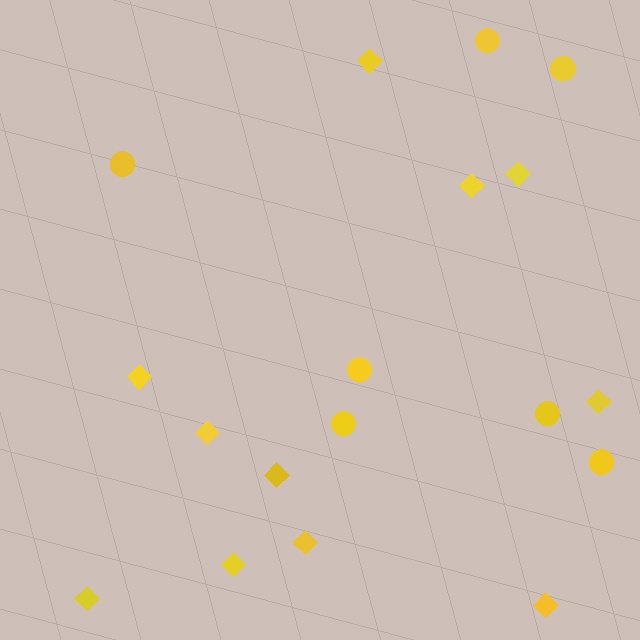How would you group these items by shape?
There are 2 groups: one group of diamonds (11) and one group of circles (7).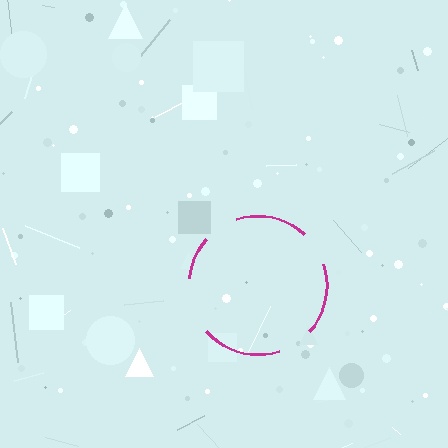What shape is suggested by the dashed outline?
The dashed outline suggests a circle.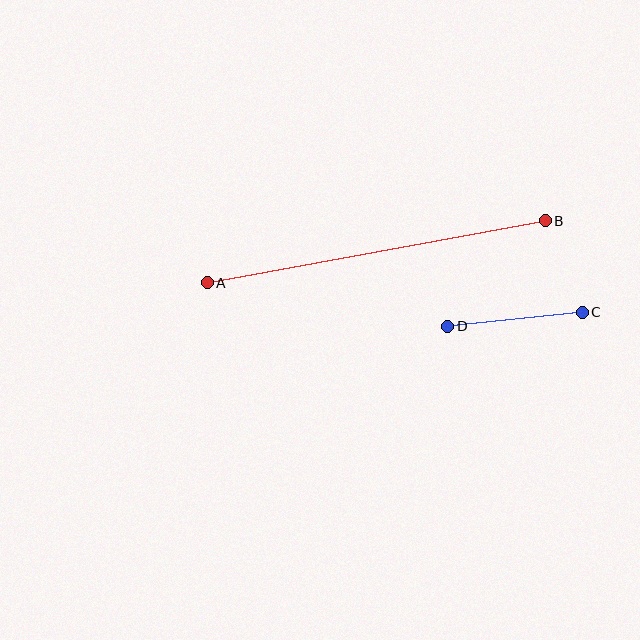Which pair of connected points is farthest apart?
Points A and B are farthest apart.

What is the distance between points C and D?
The distance is approximately 135 pixels.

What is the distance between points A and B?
The distance is approximately 344 pixels.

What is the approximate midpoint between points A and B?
The midpoint is at approximately (376, 252) pixels.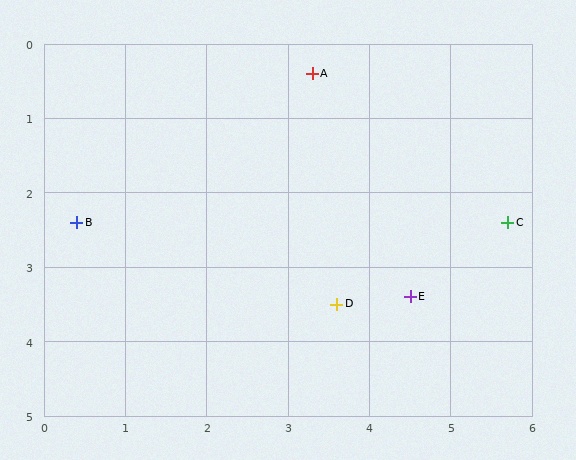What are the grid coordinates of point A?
Point A is at approximately (3.3, 0.4).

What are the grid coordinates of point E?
Point E is at approximately (4.5, 3.4).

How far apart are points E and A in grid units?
Points E and A are about 3.2 grid units apart.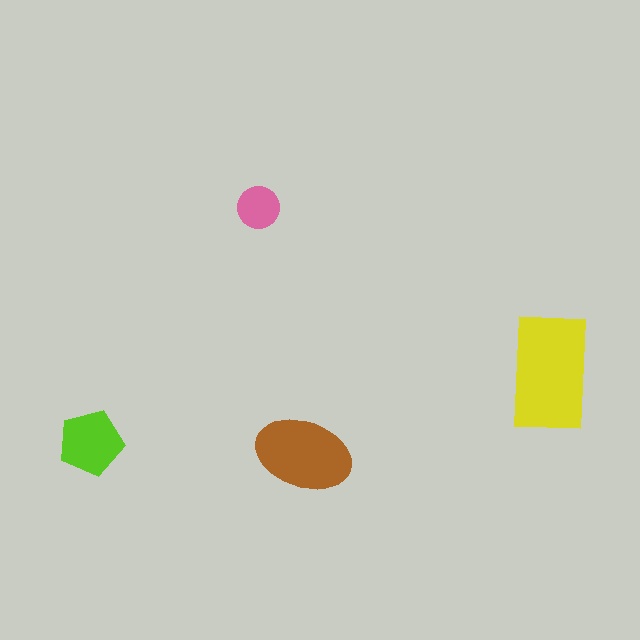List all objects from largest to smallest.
The yellow rectangle, the brown ellipse, the lime pentagon, the pink circle.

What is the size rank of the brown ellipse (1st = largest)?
2nd.